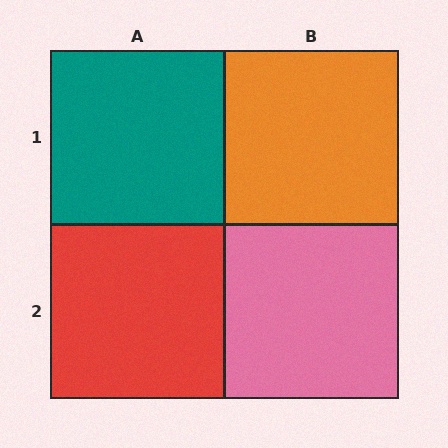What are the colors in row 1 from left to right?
Teal, orange.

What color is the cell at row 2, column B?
Pink.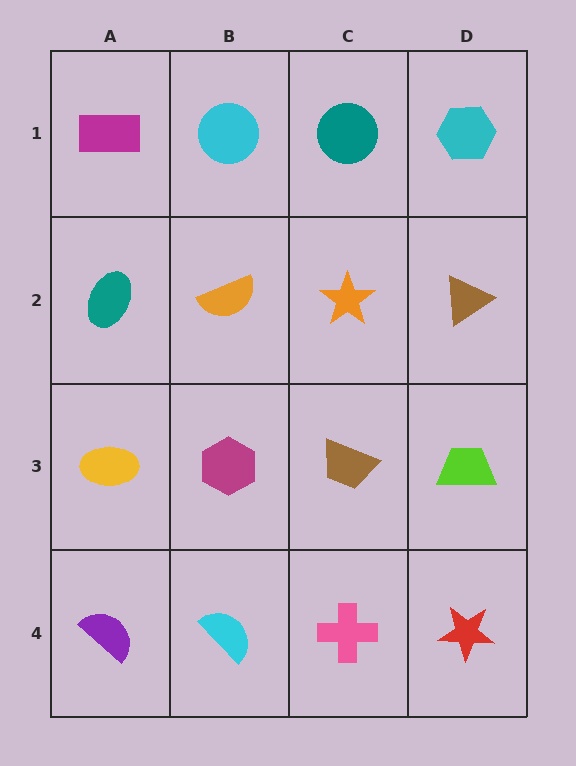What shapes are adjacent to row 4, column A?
A yellow ellipse (row 3, column A), a cyan semicircle (row 4, column B).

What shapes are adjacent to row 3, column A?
A teal ellipse (row 2, column A), a purple semicircle (row 4, column A), a magenta hexagon (row 3, column B).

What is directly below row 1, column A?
A teal ellipse.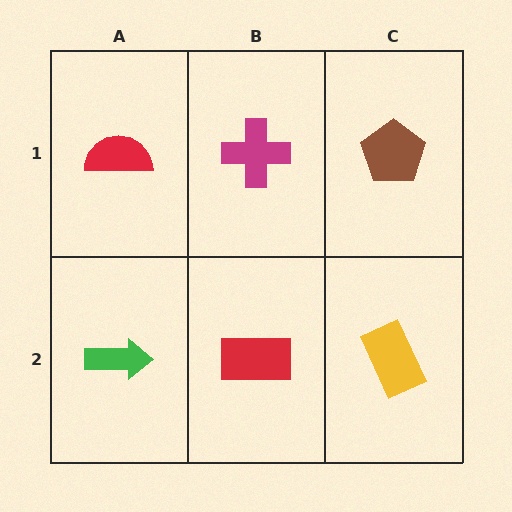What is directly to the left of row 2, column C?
A red rectangle.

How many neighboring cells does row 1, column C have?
2.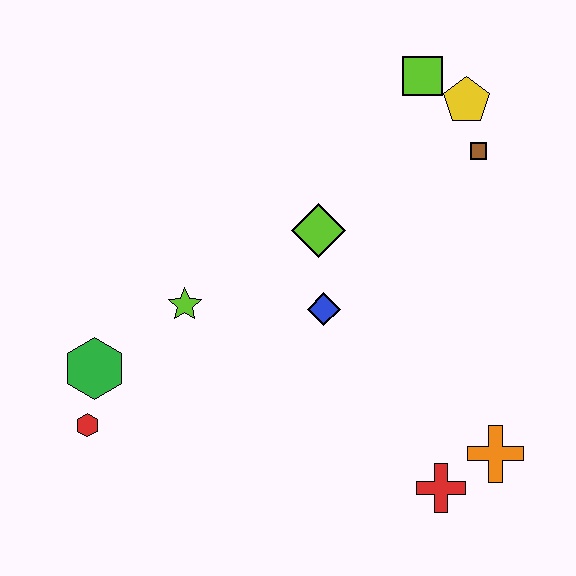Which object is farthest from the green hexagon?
The yellow pentagon is farthest from the green hexagon.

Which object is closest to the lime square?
The yellow pentagon is closest to the lime square.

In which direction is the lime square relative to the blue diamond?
The lime square is above the blue diamond.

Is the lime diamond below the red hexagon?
No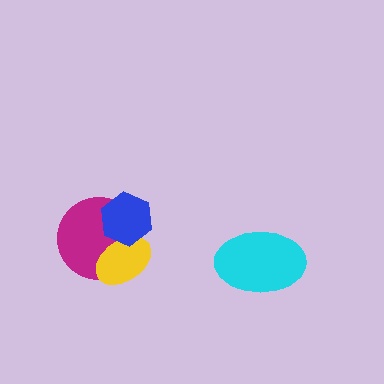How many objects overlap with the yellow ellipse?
2 objects overlap with the yellow ellipse.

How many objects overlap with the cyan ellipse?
0 objects overlap with the cyan ellipse.